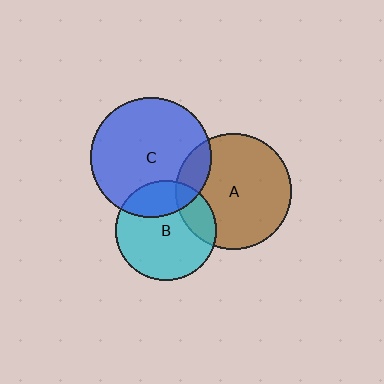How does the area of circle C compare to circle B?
Approximately 1.4 times.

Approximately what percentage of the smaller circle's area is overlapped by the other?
Approximately 25%.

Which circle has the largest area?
Circle C (blue).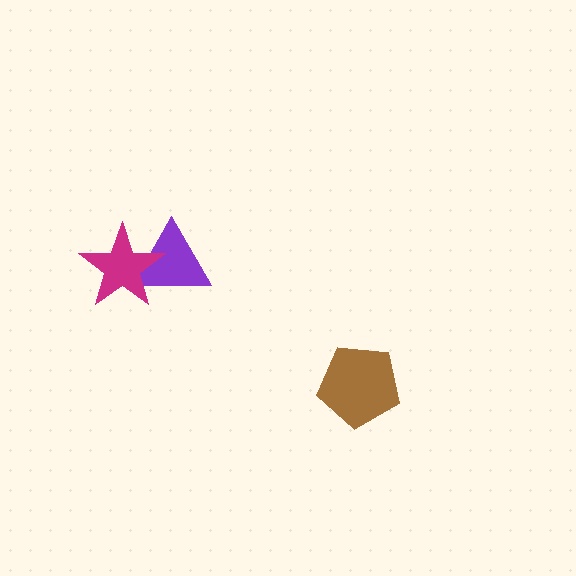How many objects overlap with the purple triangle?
1 object overlaps with the purple triangle.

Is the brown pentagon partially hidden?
No, no other shape covers it.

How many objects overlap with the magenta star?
1 object overlaps with the magenta star.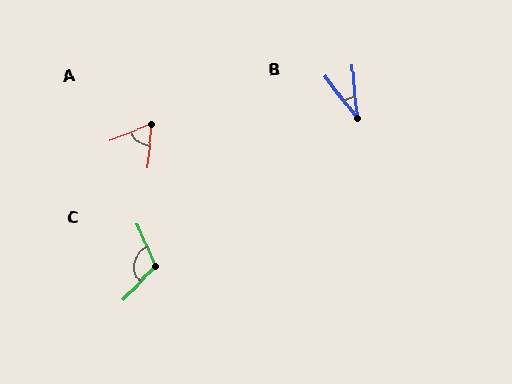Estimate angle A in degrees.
Approximately 63 degrees.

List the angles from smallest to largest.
B (33°), A (63°), C (113°).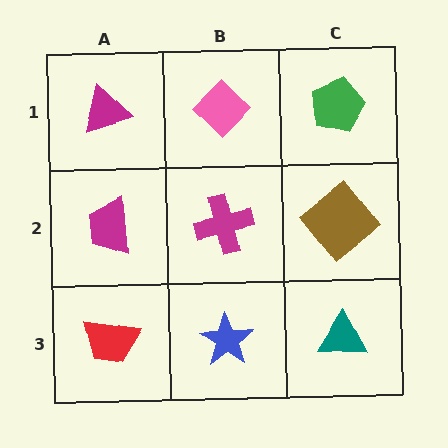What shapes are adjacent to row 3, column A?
A magenta trapezoid (row 2, column A), a blue star (row 3, column B).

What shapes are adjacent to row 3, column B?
A magenta cross (row 2, column B), a red trapezoid (row 3, column A), a teal triangle (row 3, column C).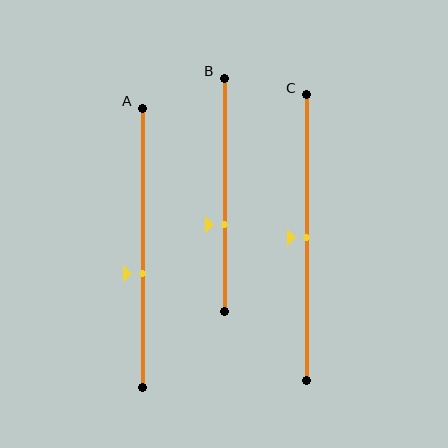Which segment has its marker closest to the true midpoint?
Segment C has its marker closest to the true midpoint.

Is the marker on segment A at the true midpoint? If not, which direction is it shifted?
No, the marker on segment A is shifted downward by about 9% of the segment length.